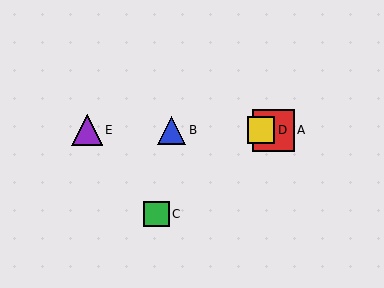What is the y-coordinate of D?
Object D is at y≈130.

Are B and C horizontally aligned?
No, B is at y≈130 and C is at y≈214.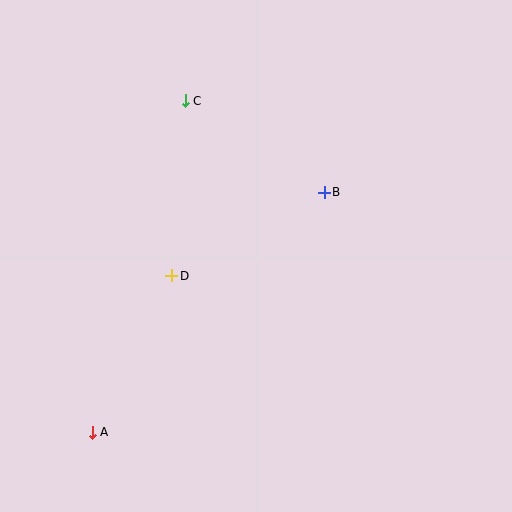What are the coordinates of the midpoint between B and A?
The midpoint between B and A is at (208, 312).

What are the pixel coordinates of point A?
Point A is at (92, 432).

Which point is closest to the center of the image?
Point D at (172, 276) is closest to the center.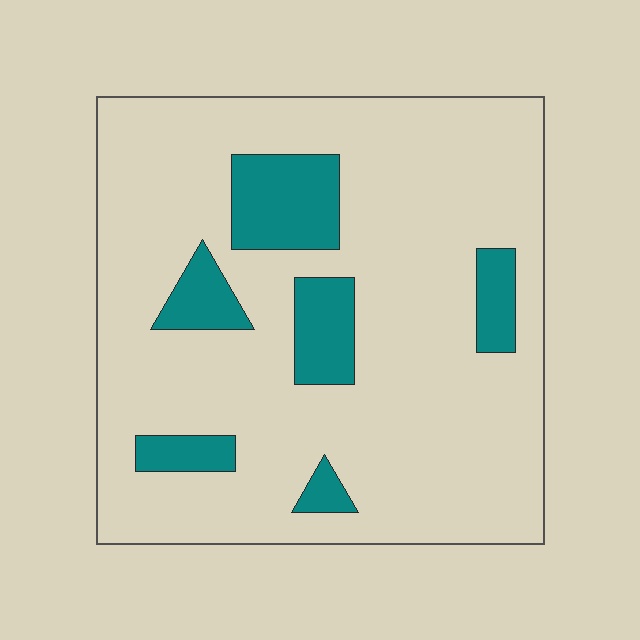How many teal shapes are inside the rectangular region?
6.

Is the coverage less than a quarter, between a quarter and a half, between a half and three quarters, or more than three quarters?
Less than a quarter.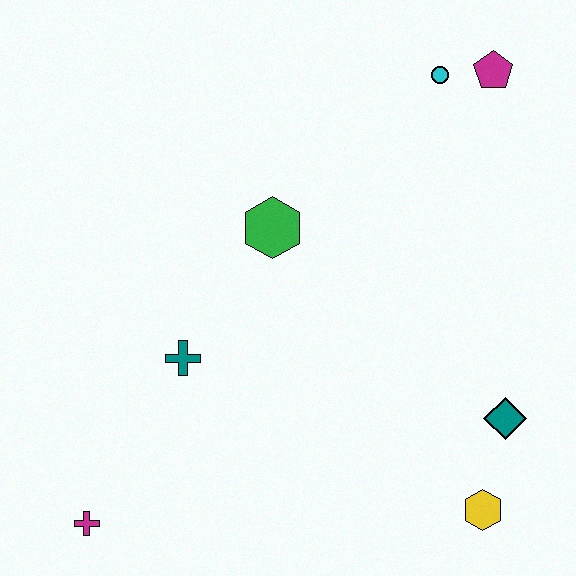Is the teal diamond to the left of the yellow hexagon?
No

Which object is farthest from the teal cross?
The magenta pentagon is farthest from the teal cross.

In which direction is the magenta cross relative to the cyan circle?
The magenta cross is below the cyan circle.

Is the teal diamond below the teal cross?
Yes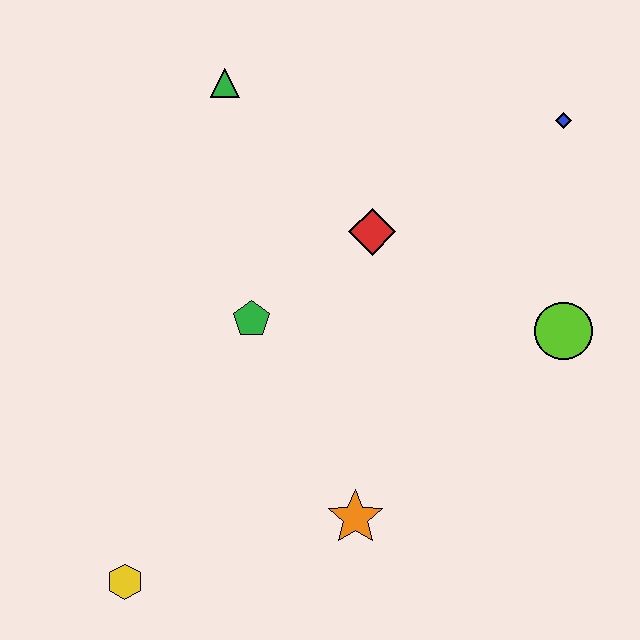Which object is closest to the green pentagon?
The red diamond is closest to the green pentagon.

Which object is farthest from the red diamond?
The yellow hexagon is farthest from the red diamond.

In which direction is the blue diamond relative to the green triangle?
The blue diamond is to the right of the green triangle.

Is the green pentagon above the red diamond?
No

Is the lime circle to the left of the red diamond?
No